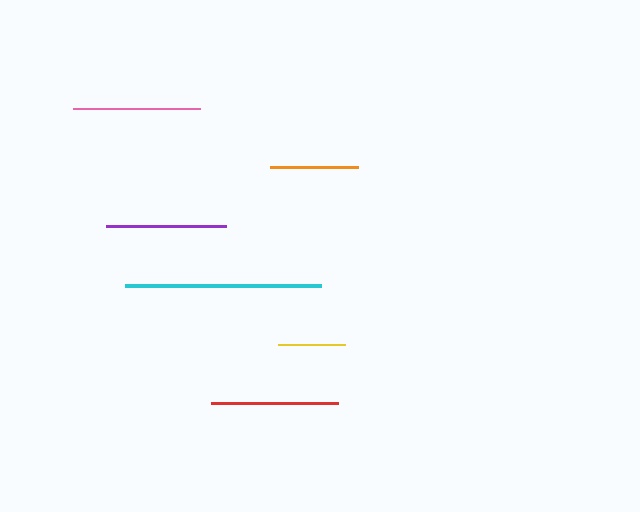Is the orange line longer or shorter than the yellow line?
The orange line is longer than the yellow line.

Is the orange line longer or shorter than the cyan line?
The cyan line is longer than the orange line.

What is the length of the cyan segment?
The cyan segment is approximately 196 pixels long.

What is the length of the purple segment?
The purple segment is approximately 119 pixels long.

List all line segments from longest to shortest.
From longest to shortest: cyan, red, pink, purple, orange, yellow.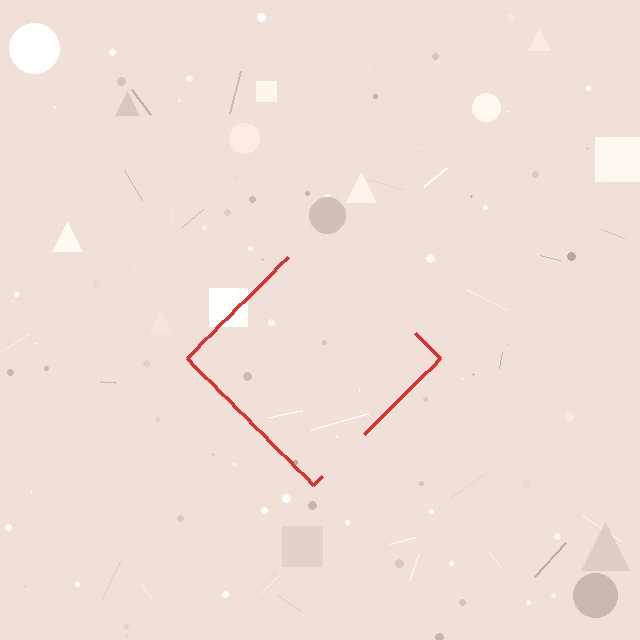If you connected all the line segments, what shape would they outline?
They would outline a diamond.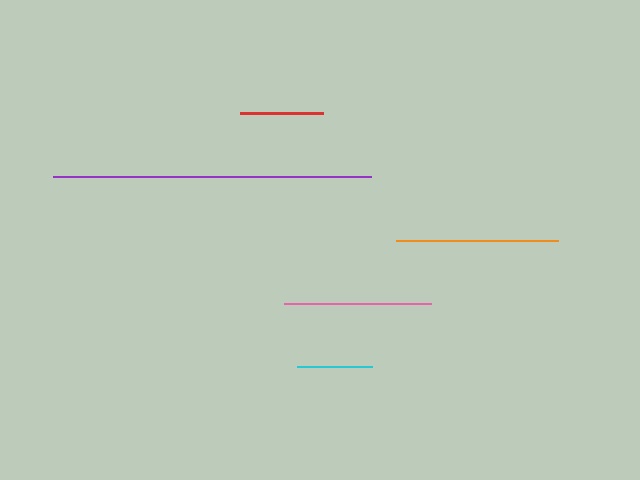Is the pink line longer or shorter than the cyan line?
The pink line is longer than the cyan line.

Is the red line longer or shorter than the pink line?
The pink line is longer than the red line.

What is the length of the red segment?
The red segment is approximately 83 pixels long.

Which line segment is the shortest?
The cyan line is the shortest at approximately 74 pixels.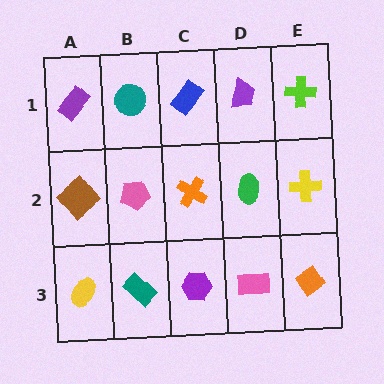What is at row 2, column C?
An orange cross.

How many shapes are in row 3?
5 shapes.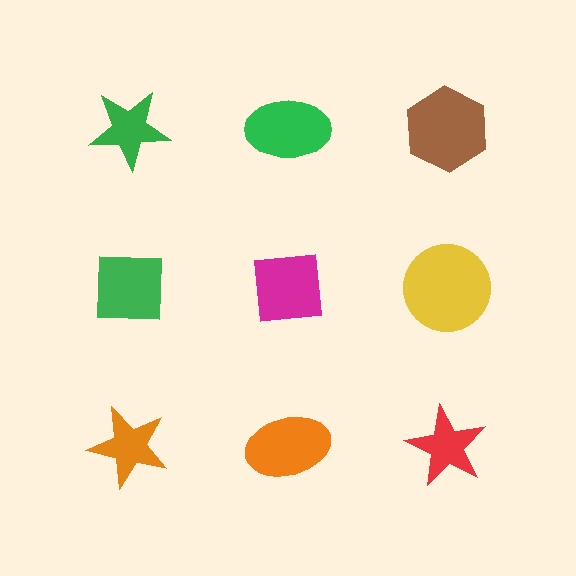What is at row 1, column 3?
A brown hexagon.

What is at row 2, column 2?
A magenta square.